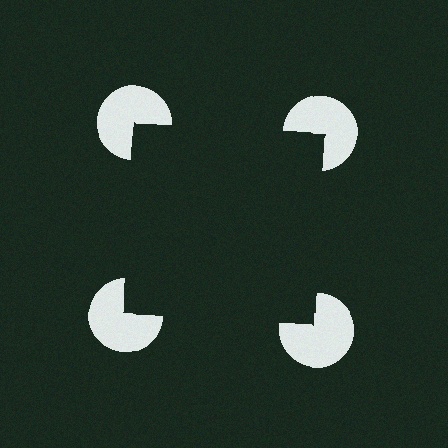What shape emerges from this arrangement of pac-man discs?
An illusory square — its edges are inferred from the aligned wedge cuts in the pac-man discs, not physically drawn.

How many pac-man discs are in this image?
There are 4 — one at each vertex of the illusory square.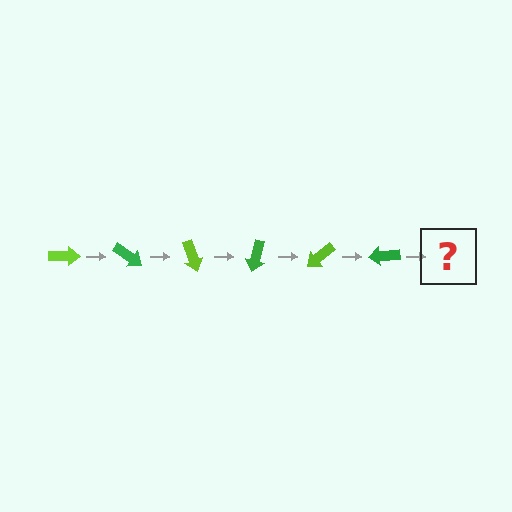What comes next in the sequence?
The next element should be a lime arrow, rotated 210 degrees from the start.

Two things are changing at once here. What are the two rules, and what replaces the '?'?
The two rules are that it rotates 35 degrees each step and the color cycles through lime and green. The '?' should be a lime arrow, rotated 210 degrees from the start.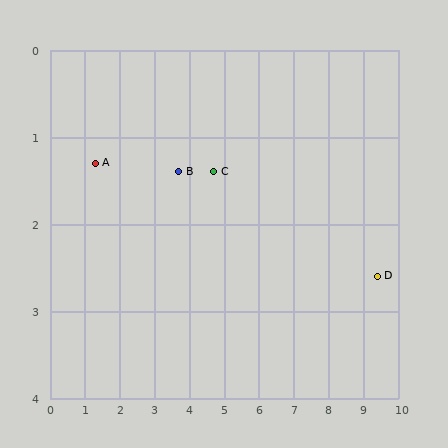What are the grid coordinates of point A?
Point A is at approximately (1.3, 1.3).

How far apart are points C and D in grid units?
Points C and D are about 4.9 grid units apart.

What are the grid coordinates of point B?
Point B is at approximately (3.7, 1.4).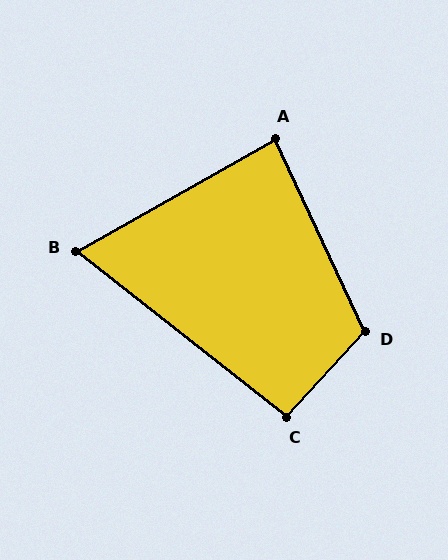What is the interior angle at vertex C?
Approximately 95 degrees (approximately right).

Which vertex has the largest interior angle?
D, at approximately 112 degrees.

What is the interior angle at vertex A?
Approximately 85 degrees (approximately right).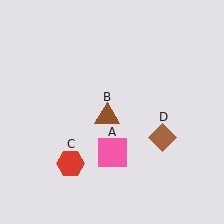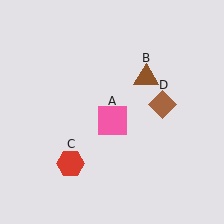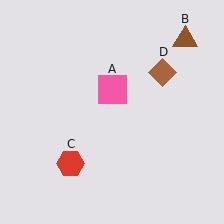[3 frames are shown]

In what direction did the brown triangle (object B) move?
The brown triangle (object B) moved up and to the right.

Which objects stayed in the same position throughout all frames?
Red hexagon (object C) remained stationary.